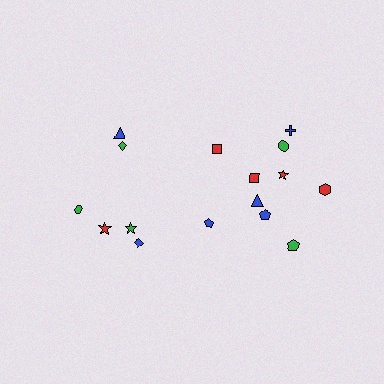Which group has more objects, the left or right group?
The right group.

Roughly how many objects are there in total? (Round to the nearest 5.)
Roughly 15 objects in total.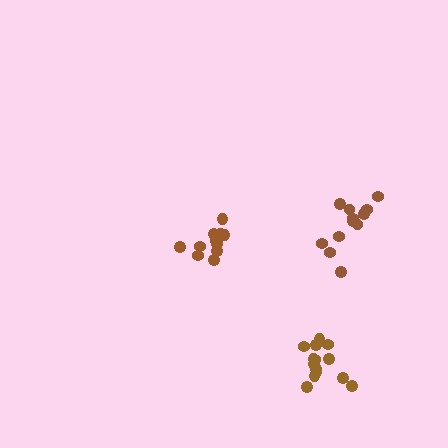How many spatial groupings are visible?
There are 3 spatial groupings.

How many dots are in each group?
Group 1: 12 dots, Group 2: 11 dots, Group 3: 14 dots (37 total).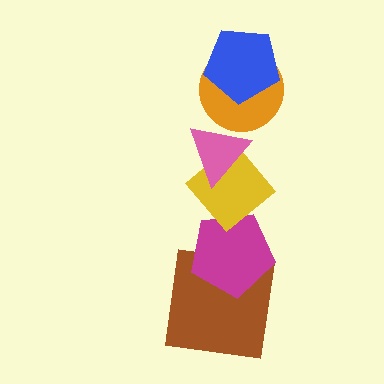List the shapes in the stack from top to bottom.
From top to bottom: the blue pentagon, the orange circle, the pink triangle, the yellow diamond, the magenta pentagon, the brown square.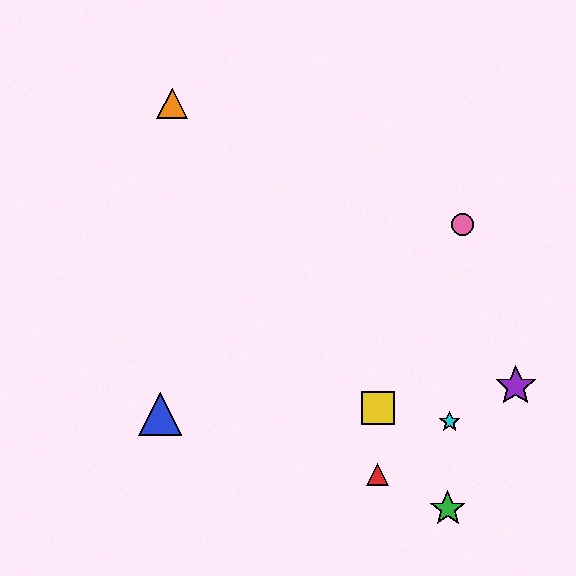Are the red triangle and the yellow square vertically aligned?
Yes, both are at x≈378.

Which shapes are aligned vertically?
The red triangle, the yellow square are aligned vertically.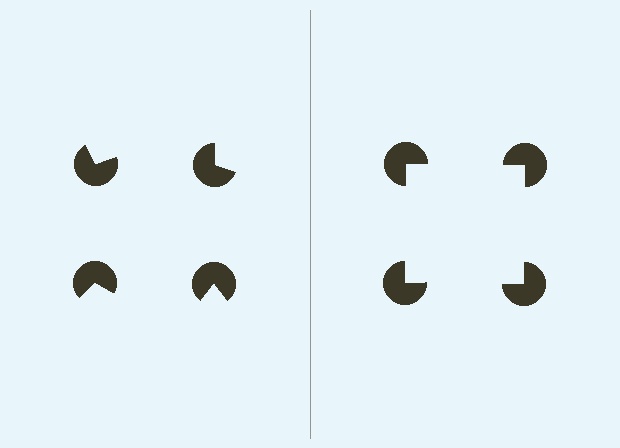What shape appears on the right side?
An illusory square.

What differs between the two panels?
The pac-man discs are positioned identically on both sides; only the wedge orientations differ. On the right they align to a square; on the left they are misaligned.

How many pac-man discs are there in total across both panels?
8 — 4 on each side.